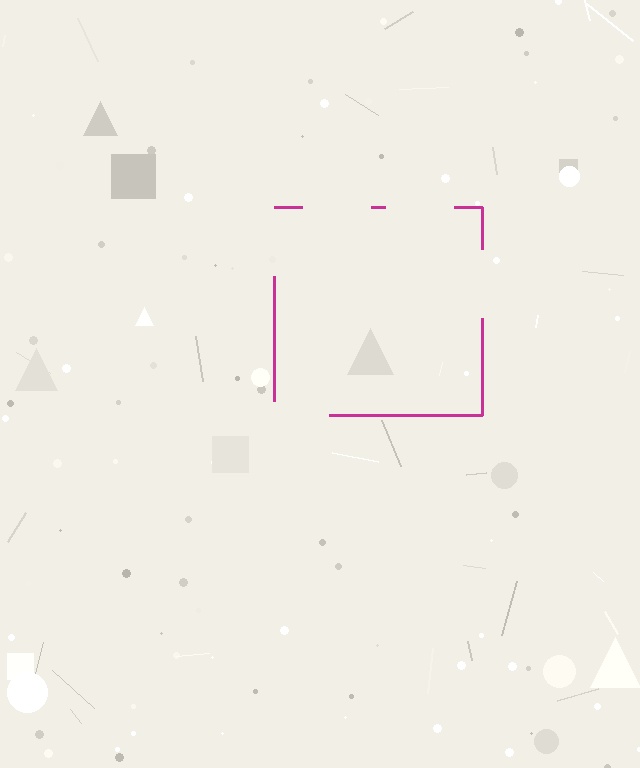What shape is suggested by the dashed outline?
The dashed outline suggests a square.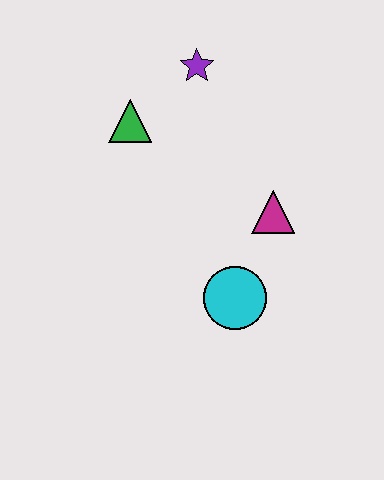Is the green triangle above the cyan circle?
Yes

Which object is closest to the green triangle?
The purple star is closest to the green triangle.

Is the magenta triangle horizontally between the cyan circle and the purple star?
No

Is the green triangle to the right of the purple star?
No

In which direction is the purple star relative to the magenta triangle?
The purple star is above the magenta triangle.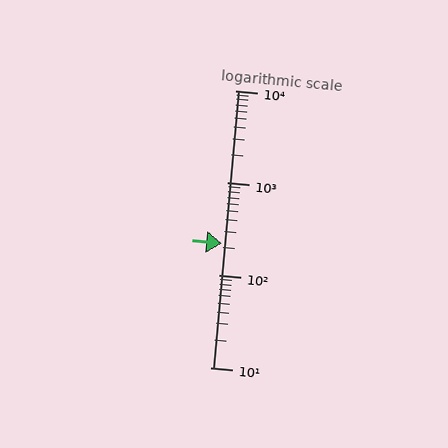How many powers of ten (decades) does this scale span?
The scale spans 3 decades, from 10 to 10000.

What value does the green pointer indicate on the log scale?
The pointer indicates approximately 220.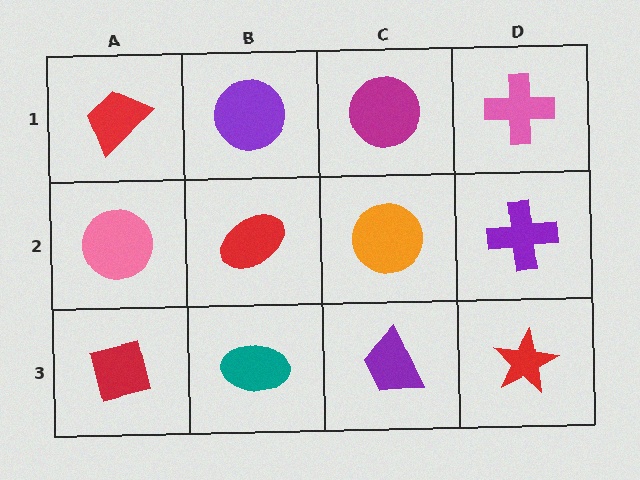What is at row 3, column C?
A purple trapezoid.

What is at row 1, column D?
A pink cross.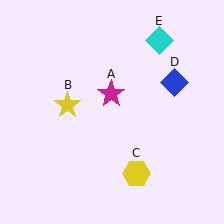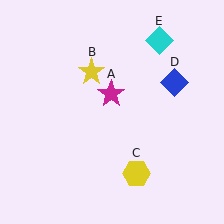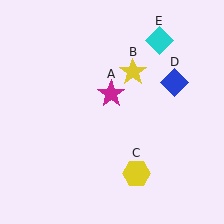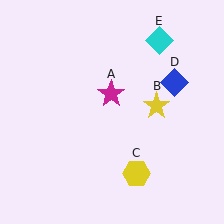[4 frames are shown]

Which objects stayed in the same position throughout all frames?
Magenta star (object A) and yellow hexagon (object C) and blue diamond (object D) and cyan diamond (object E) remained stationary.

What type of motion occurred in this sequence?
The yellow star (object B) rotated clockwise around the center of the scene.